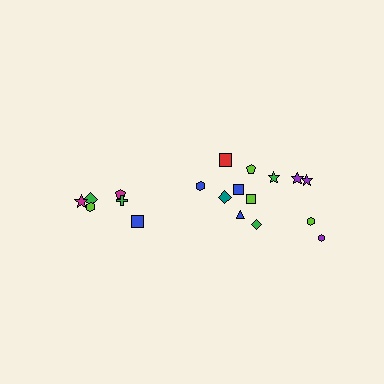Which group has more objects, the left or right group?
The right group.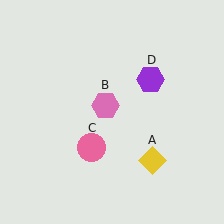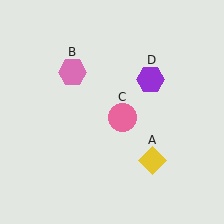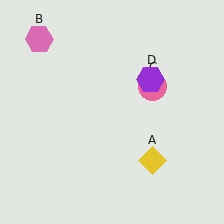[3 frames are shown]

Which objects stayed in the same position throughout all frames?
Yellow diamond (object A) and purple hexagon (object D) remained stationary.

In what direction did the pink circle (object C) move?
The pink circle (object C) moved up and to the right.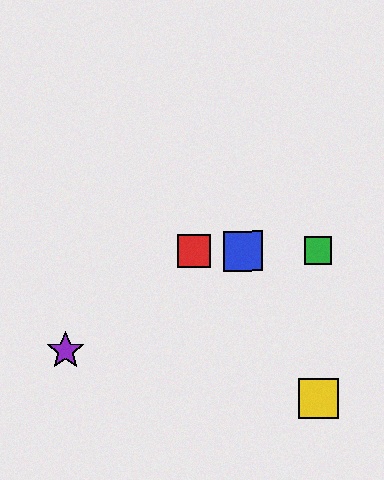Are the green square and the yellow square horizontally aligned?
No, the green square is at y≈250 and the yellow square is at y≈398.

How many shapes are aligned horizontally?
3 shapes (the red square, the blue square, the green square) are aligned horizontally.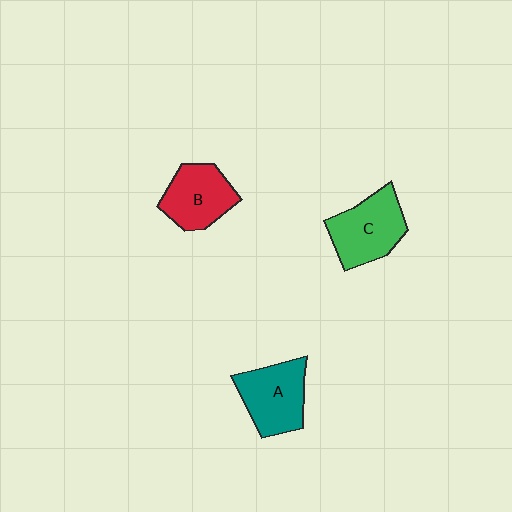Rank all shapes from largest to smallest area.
From largest to smallest: C (green), A (teal), B (red).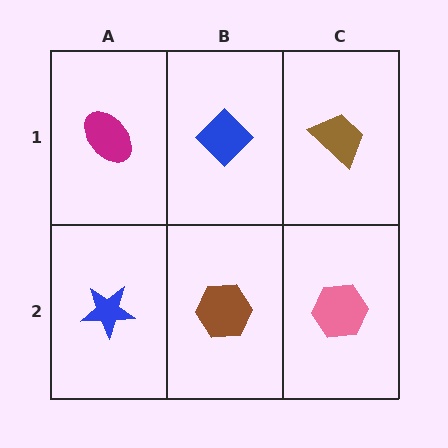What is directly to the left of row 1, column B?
A magenta ellipse.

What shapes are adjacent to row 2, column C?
A brown trapezoid (row 1, column C), a brown hexagon (row 2, column B).